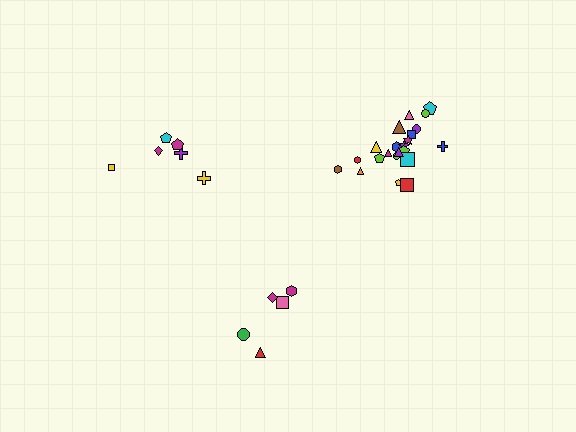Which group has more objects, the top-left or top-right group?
The top-right group.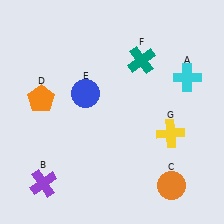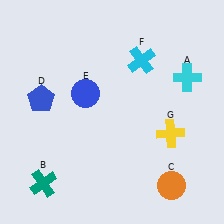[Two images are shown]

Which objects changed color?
B changed from purple to teal. D changed from orange to blue. F changed from teal to cyan.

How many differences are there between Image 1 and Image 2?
There are 3 differences between the two images.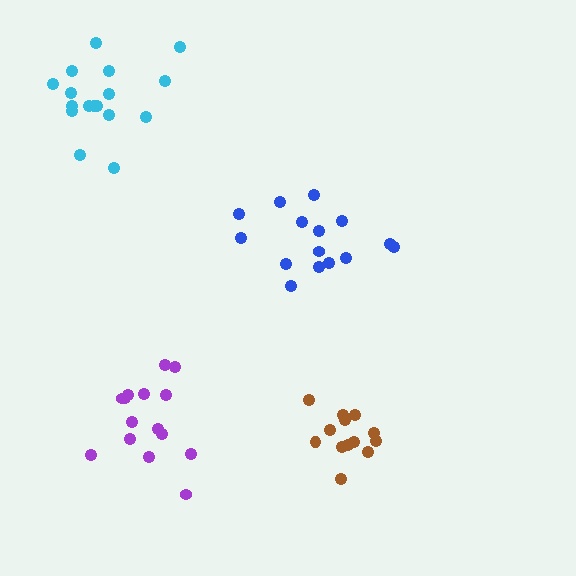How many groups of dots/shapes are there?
There are 4 groups.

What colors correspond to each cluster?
The clusters are colored: blue, cyan, purple, brown.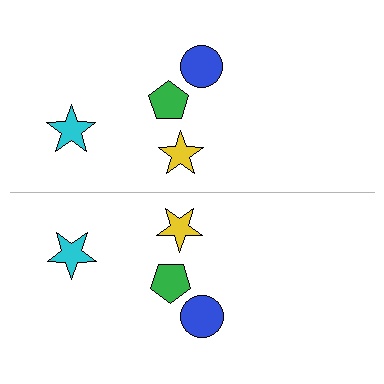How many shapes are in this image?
There are 8 shapes in this image.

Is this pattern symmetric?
Yes, this pattern has bilateral (reflection) symmetry.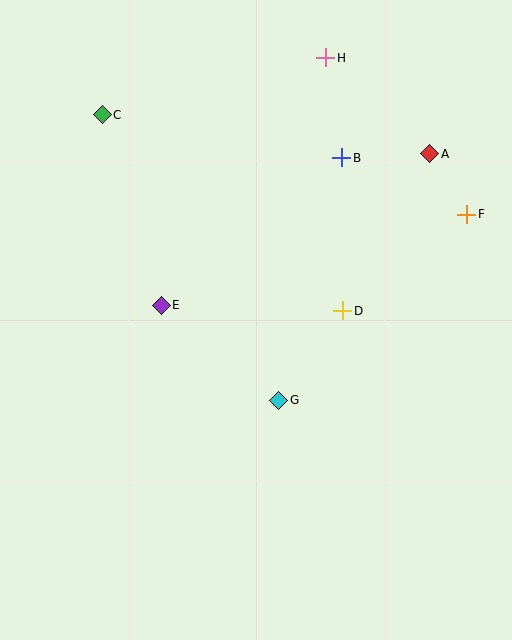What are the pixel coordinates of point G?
Point G is at (279, 400).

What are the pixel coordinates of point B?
Point B is at (342, 158).